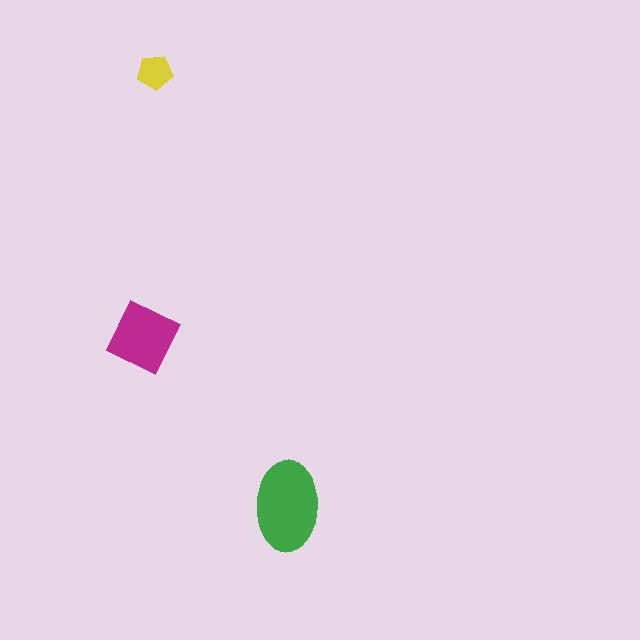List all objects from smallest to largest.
The yellow pentagon, the magenta square, the green ellipse.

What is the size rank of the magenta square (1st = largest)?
2nd.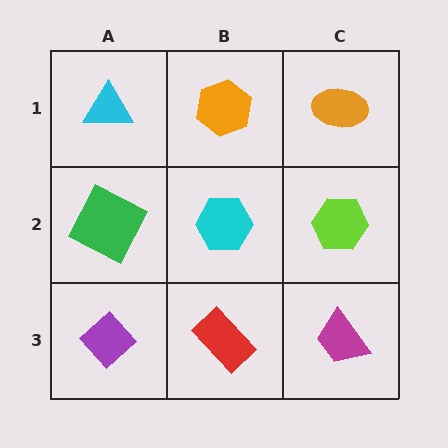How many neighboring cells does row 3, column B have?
3.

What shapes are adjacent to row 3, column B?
A cyan hexagon (row 2, column B), a purple diamond (row 3, column A), a magenta trapezoid (row 3, column C).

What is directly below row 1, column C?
A lime hexagon.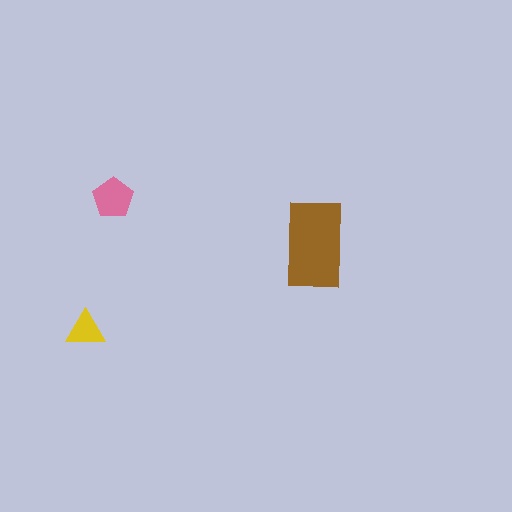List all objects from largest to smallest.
The brown rectangle, the pink pentagon, the yellow triangle.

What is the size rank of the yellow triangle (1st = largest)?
3rd.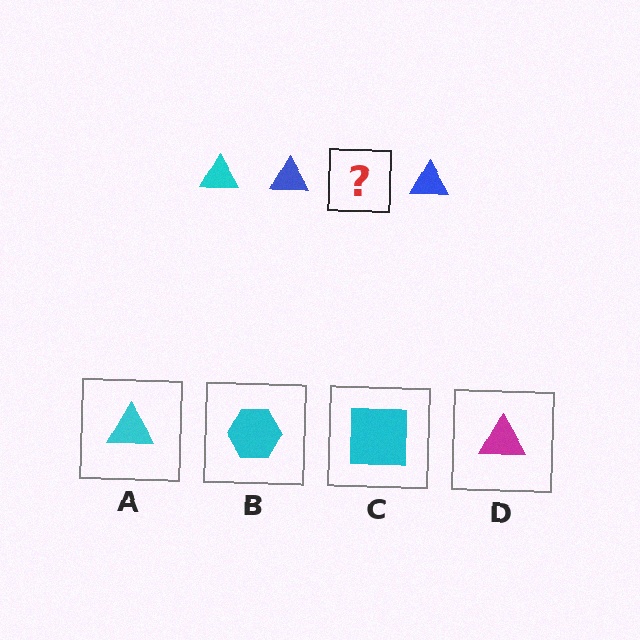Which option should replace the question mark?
Option A.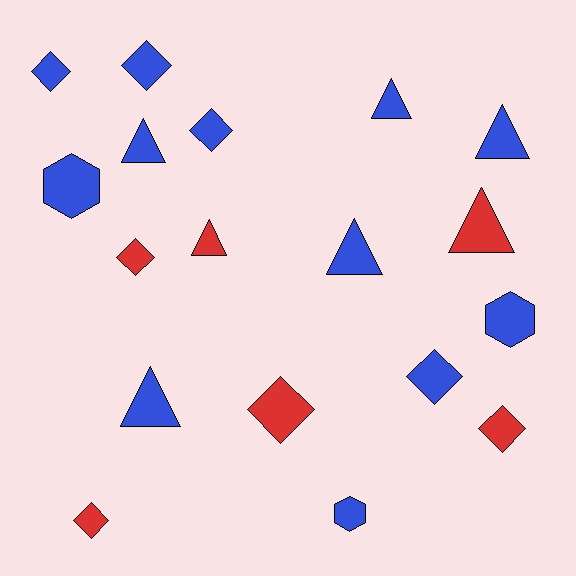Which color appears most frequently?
Blue, with 12 objects.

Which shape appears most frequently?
Diamond, with 8 objects.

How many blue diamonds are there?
There are 4 blue diamonds.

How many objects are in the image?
There are 18 objects.